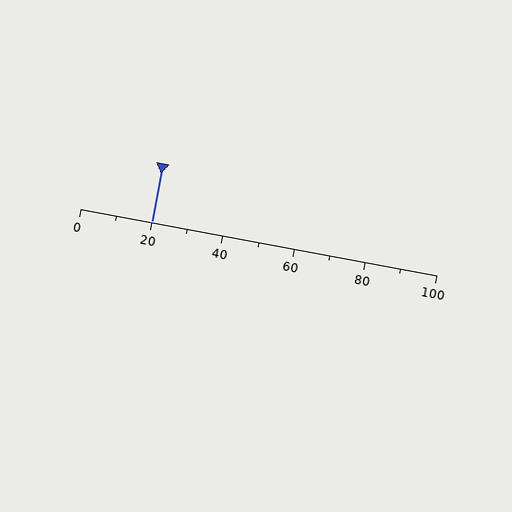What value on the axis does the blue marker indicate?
The marker indicates approximately 20.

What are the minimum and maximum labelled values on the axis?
The axis runs from 0 to 100.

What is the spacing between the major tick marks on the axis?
The major ticks are spaced 20 apart.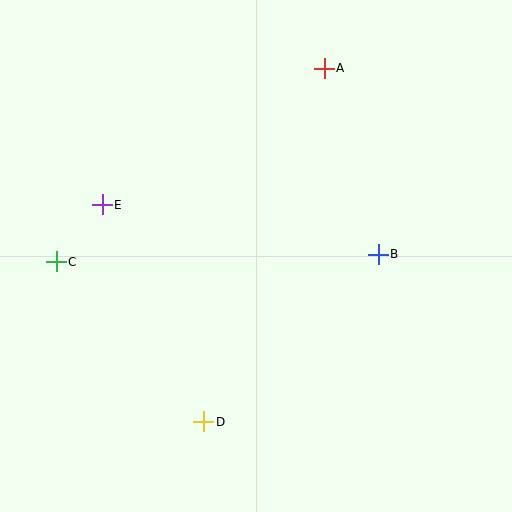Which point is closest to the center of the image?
Point B at (378, 254) is closest to the center.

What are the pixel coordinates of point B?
Point B is at (378, 254).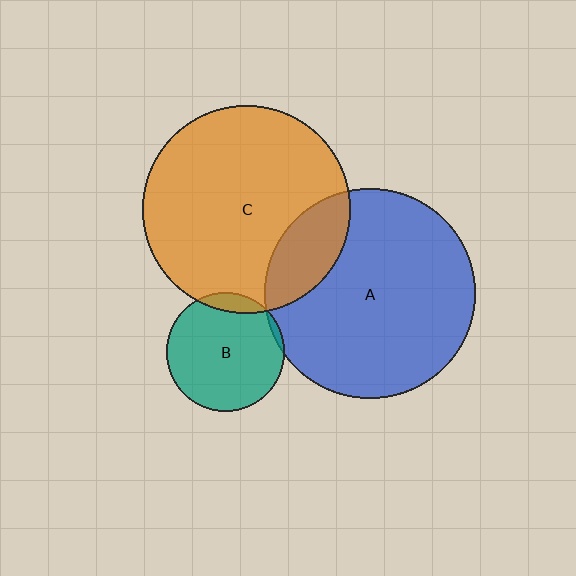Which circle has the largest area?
Circle A (blue).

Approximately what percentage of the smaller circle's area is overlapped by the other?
Approximately 10%.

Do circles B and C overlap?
Yes.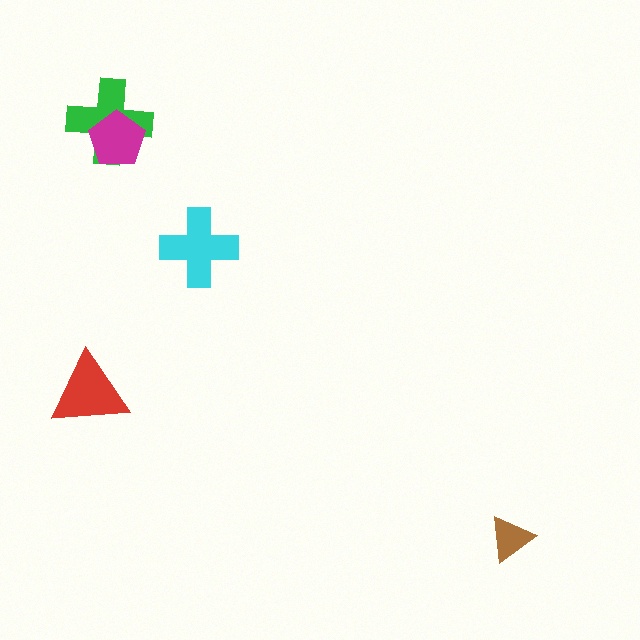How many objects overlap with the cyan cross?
0 objects overlap with the cyan cross.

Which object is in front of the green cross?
The magenta pentagon is in front of the green cross.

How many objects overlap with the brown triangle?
0 objects overlap with the brown triangle.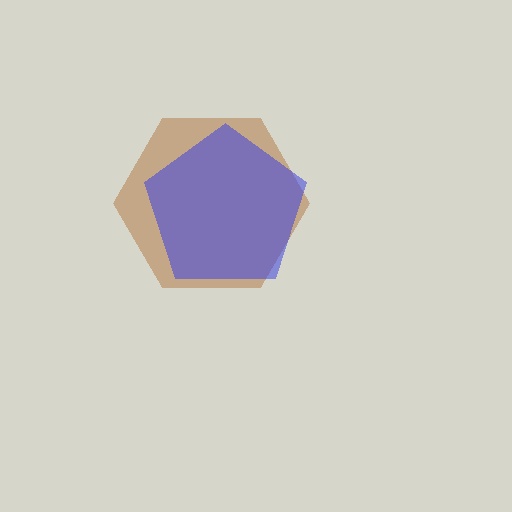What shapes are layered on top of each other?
The layered shapes are: a brown hexagon, a blue pentagon.